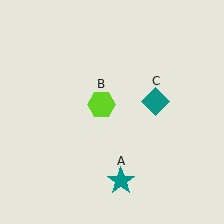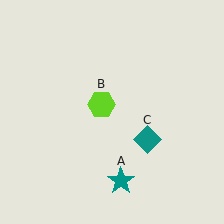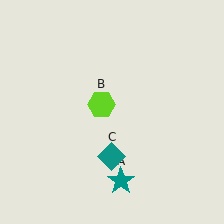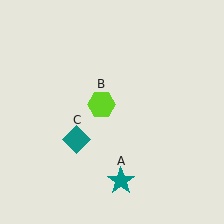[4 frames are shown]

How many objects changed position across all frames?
1 object changed position: teal diamond (object C).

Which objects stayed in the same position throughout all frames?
Teal star (object A) and lime hexagon (object B) remained stationary.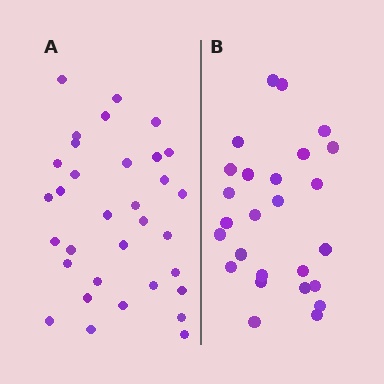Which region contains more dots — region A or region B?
Region A (the left region) has more dots.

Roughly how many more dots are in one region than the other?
Region A has roughly 8 or so more dots than region B.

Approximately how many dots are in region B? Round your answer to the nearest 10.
About 30 dots. (The exact count is 26, which rounds to 30.)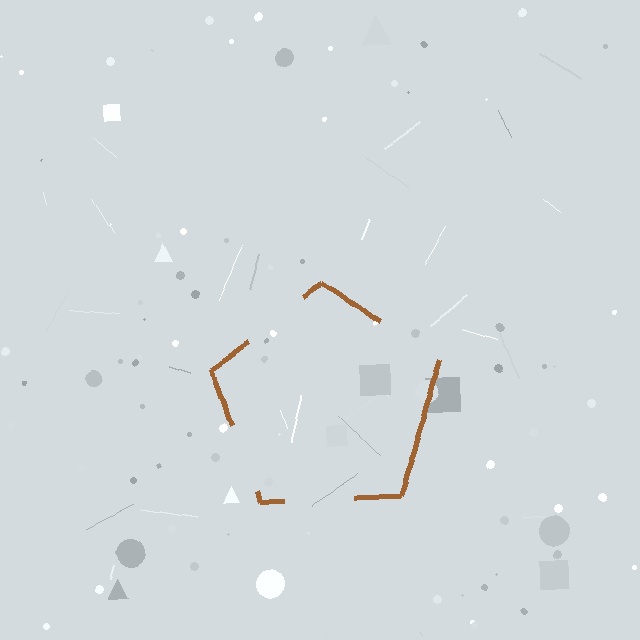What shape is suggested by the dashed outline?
The dashed outline suggests a pentagon.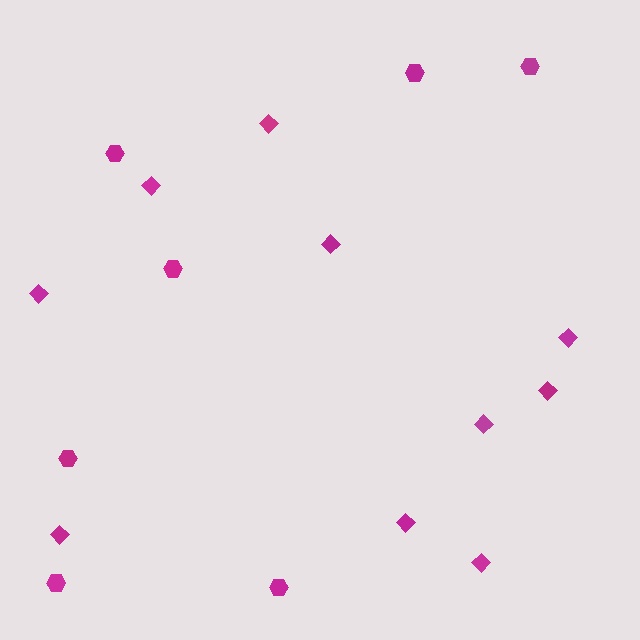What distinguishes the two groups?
There are 2 groups: one group of hexagons (7) and one group of diamonds (10).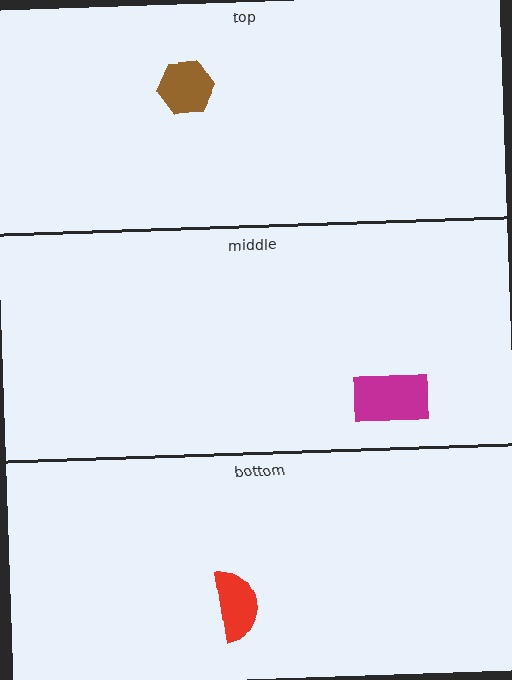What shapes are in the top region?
The brown hexagon.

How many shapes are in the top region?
1.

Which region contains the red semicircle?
The bottom region.